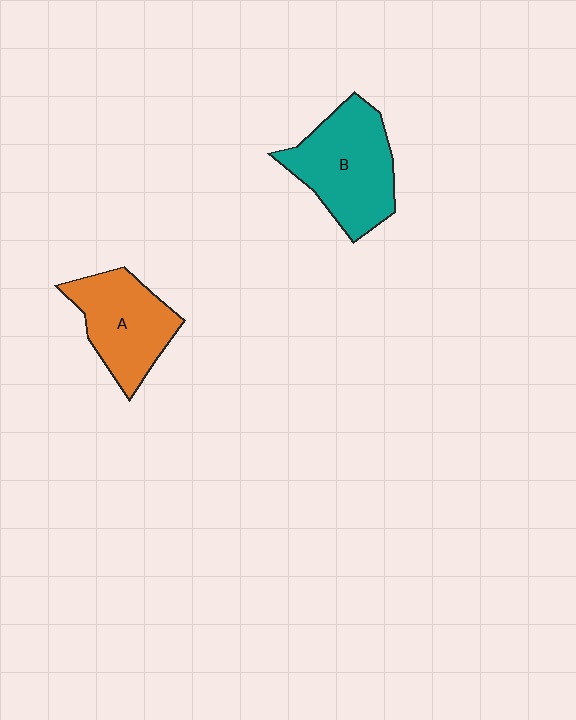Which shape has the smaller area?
Shape A (orange).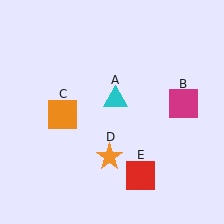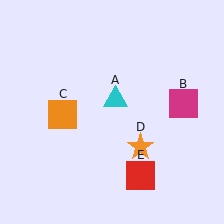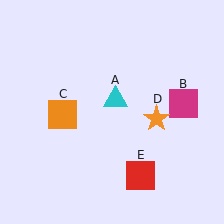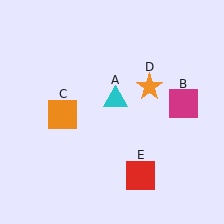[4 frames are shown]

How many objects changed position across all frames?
1 object changed position: orange star (object D).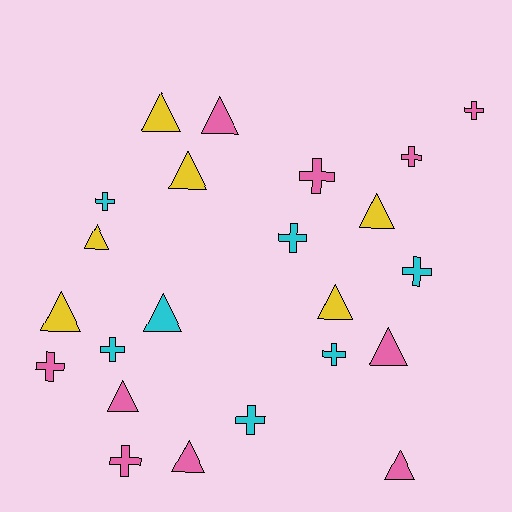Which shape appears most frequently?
Triangle, with 12 objects.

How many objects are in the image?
There are 23 objects.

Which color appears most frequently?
Pink, with 10 objects.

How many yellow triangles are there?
There are 6 yellow triangles.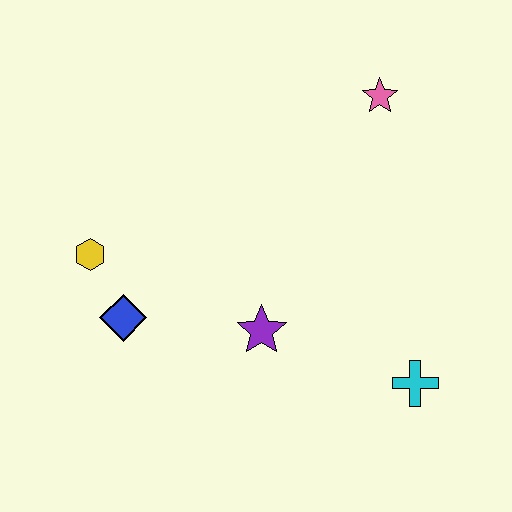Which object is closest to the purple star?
The blue diamond is closest to the purple star.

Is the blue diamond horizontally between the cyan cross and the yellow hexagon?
Yes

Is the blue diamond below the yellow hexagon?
Yes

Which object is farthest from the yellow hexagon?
The cyan cross is farthest from the yellow hexagon.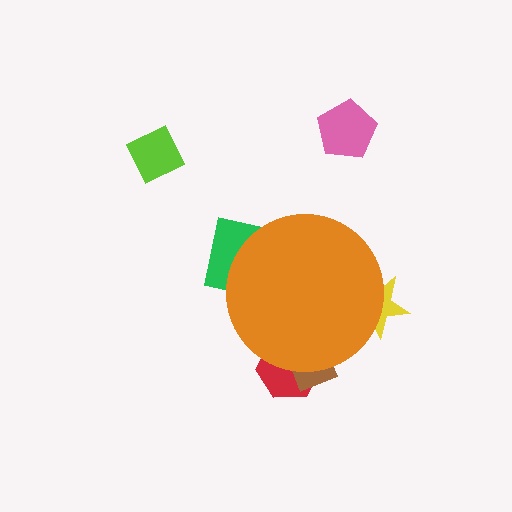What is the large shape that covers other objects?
An orange circle.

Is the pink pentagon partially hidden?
No, the pink pentagon is fully visible.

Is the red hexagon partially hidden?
Yes, the red hexagon is partially hidden behind the orange circle.